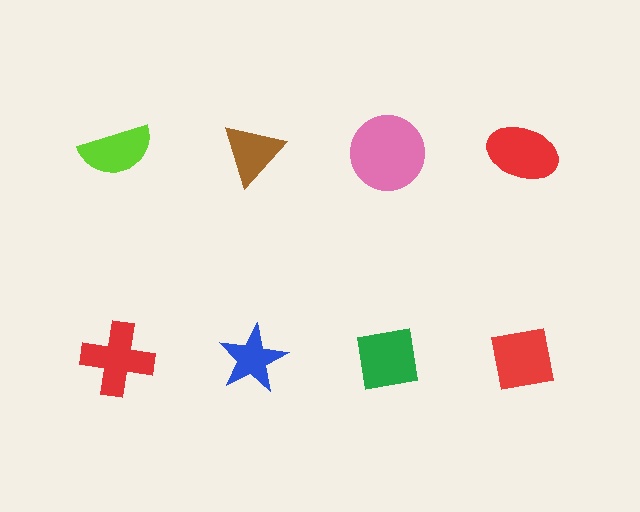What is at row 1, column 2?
A brown triangle.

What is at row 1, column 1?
A lime semicircle.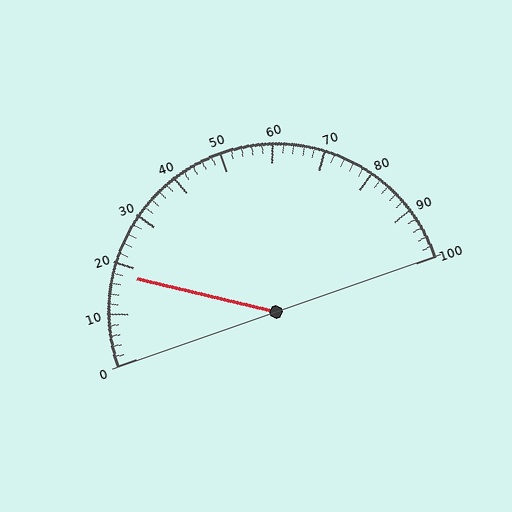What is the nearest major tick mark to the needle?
The nearest major tick mark is 20.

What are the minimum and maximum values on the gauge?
The gauge ranges from 0 to 100.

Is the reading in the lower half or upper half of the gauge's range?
The reading is in the lower half of the range (0 to 100).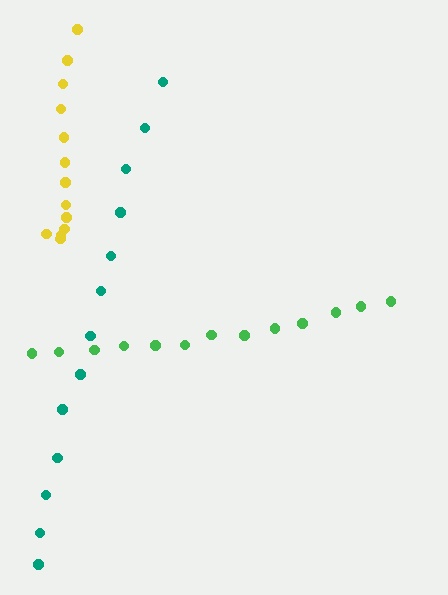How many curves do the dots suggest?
There are 3 distinct paths.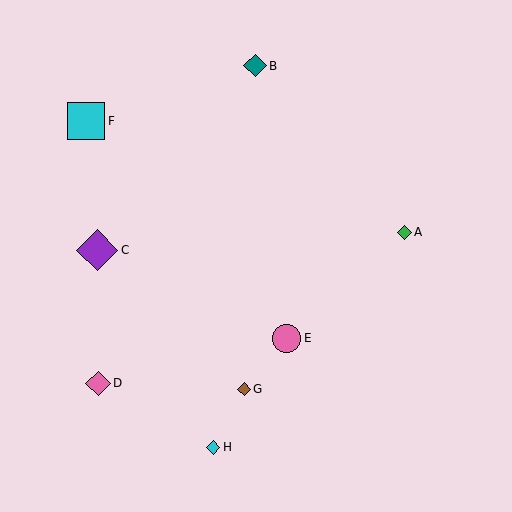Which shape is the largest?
The purple diamond (labeled C) is the largest.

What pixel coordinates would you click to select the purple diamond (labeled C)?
Click at (97, 250) to select the purple diamond C.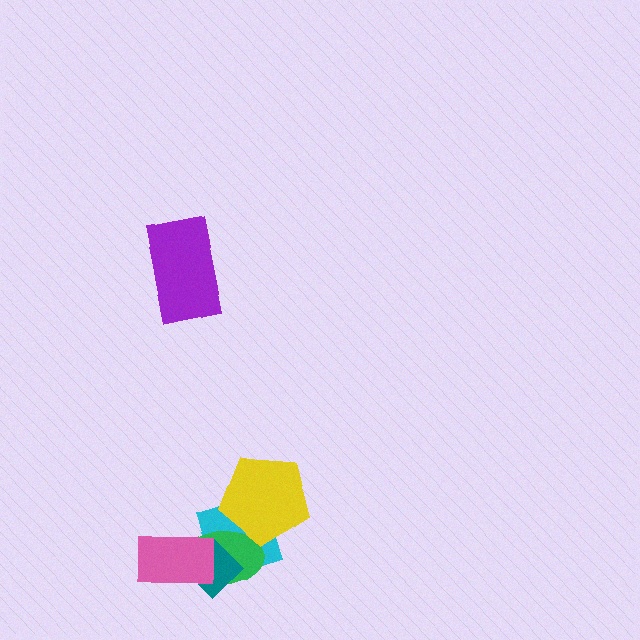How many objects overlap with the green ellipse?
4 objects overlap with the green ellipse.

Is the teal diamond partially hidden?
Yes, it is partially covered by another shape.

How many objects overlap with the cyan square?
3 objects overlap with the cyan square.